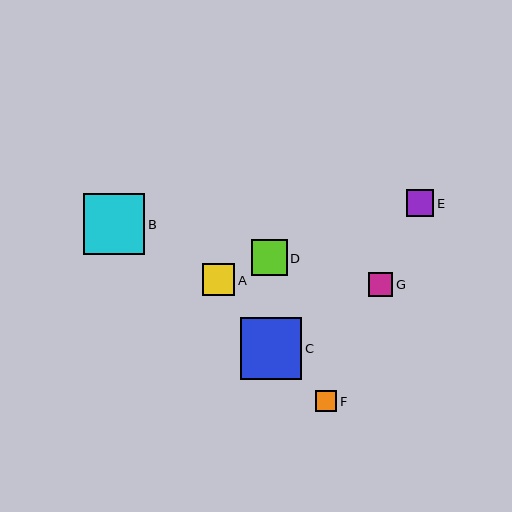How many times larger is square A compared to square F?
Square A is approximately 1.5 times the size of square F.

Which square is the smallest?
Square F is the smallest with a size of approximately 21 pixels.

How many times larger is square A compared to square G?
Square A is approximately 1.3 times the size of square G.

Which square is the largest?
Square B is the largest with a size of approximately 62 pixels.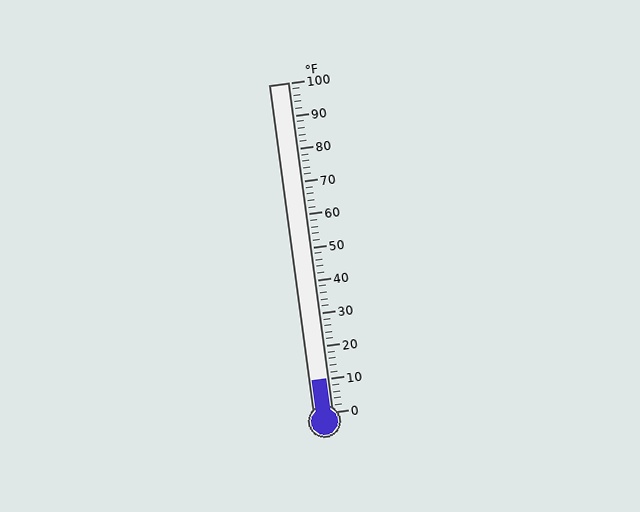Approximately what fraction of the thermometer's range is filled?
The thermometer is filled to approximately 10% of its range.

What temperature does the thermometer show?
The thermometer shows approximately 10°F.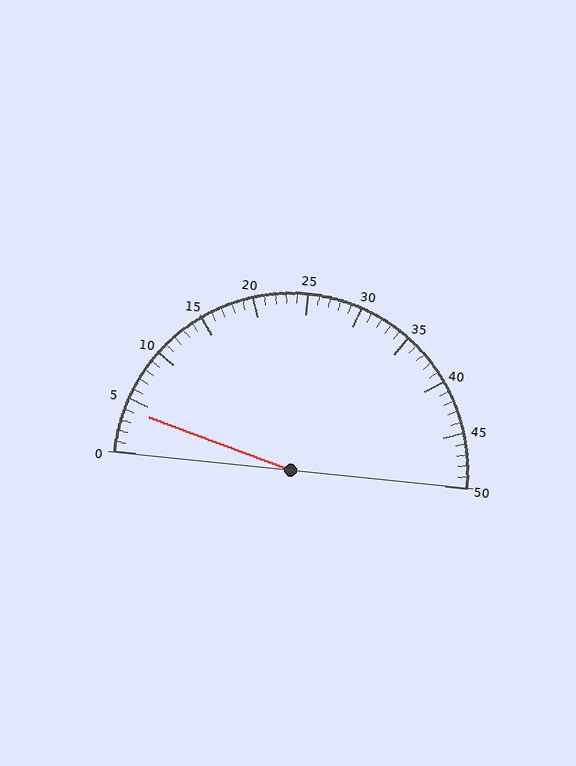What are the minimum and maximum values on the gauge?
The gauge ranges from 0 to 50.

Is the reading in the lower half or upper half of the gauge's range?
The reading is in the lower half of the range (0 to 50).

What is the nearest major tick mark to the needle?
The nearest major tick mark is 5.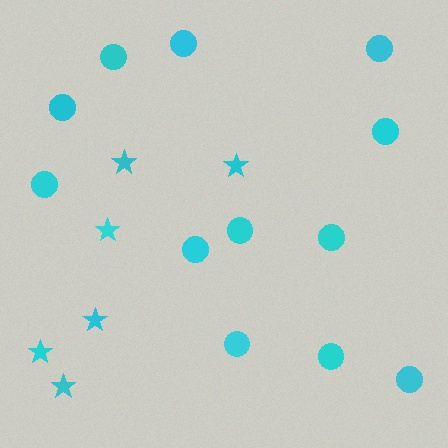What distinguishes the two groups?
There are 2 groups: one group of circles (12) and one group of stars (6).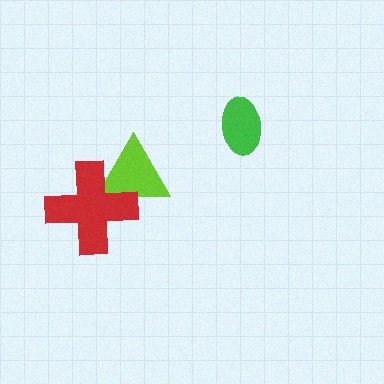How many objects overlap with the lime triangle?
1 object overlaps with the lime triangle.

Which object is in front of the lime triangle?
The red cross is in front of the lime triangle.